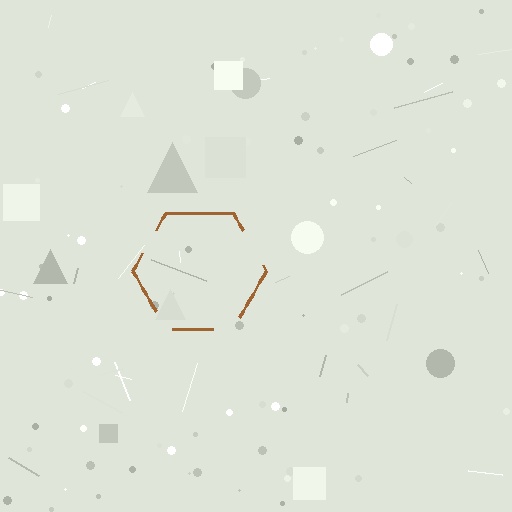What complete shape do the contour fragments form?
The contour fragments form a hexagon.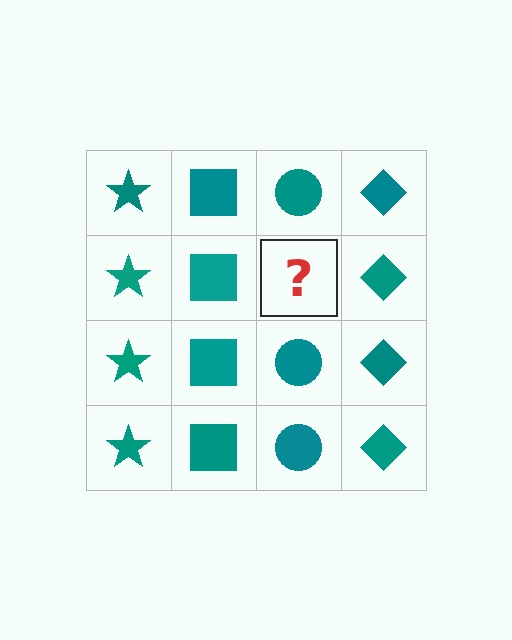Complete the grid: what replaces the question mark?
The question mark should be replaced with a teal circle.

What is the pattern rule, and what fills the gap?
The rule is that each column has a consistent shape. The gap should be filled with a teal circle.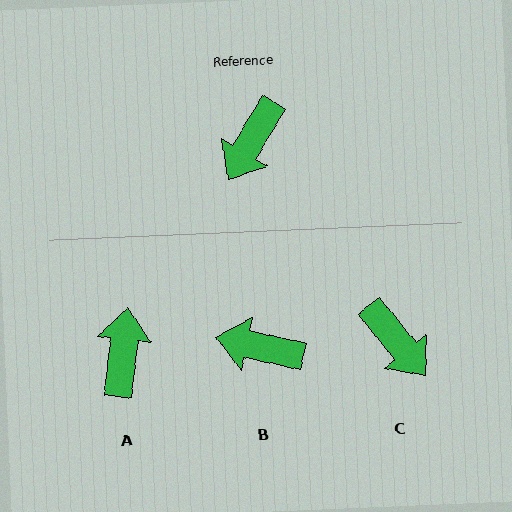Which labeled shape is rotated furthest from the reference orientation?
A, about 156 degrees away.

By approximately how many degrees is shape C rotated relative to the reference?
Approximately 70 degrees counter-clockwise.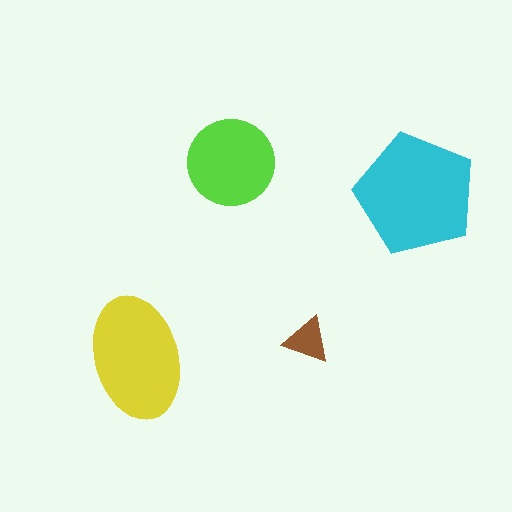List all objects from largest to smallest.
The cyan pentagon, the yellow ellipse, the lime circle, the brown triangle.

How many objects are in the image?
There are 4 objects in the image.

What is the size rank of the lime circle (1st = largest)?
3rd.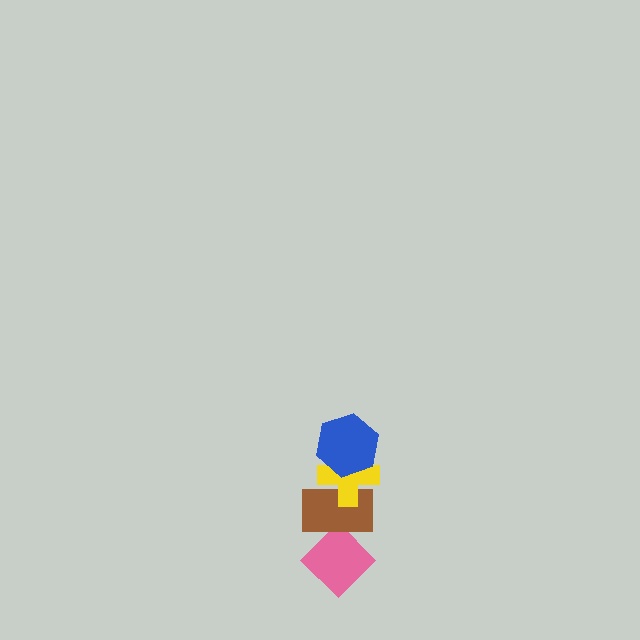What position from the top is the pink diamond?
The pink diamond is 4th from the top.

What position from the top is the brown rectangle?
The brown rectangle is 3rd from the top.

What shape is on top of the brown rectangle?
The yellow cross is on top of the brown rectangle.